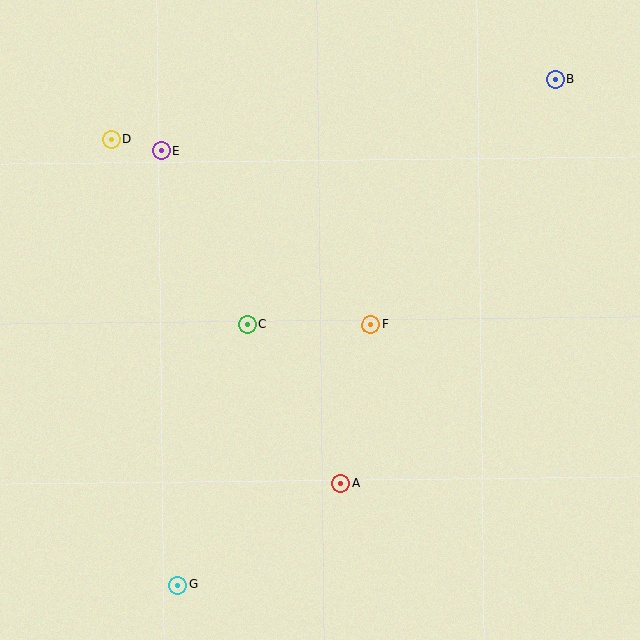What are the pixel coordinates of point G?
Point G is at (178, 585).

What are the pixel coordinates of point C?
Point C is at (247, 324).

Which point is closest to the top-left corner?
Point D is closest to the top-left corner.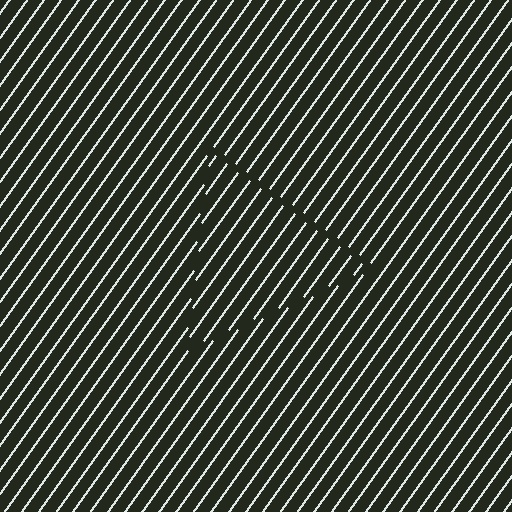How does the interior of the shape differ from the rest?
The interior of the shape contains the same grating, shifted by half a period — the contour is defined by the phase discontinuity where line-ends from the inner and outer gratings abut.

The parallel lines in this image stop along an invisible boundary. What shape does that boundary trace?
An illusory triangle. The interior of the shape contains the same grating, shifted by half a period — the contour is defined by the phase discontinuity where line-ends from the inner and outer gratings abut.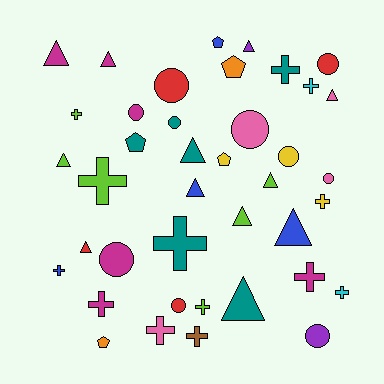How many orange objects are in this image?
There are 2 orange objects.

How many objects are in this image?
There are 40 objects.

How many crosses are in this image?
There are 13 crosses.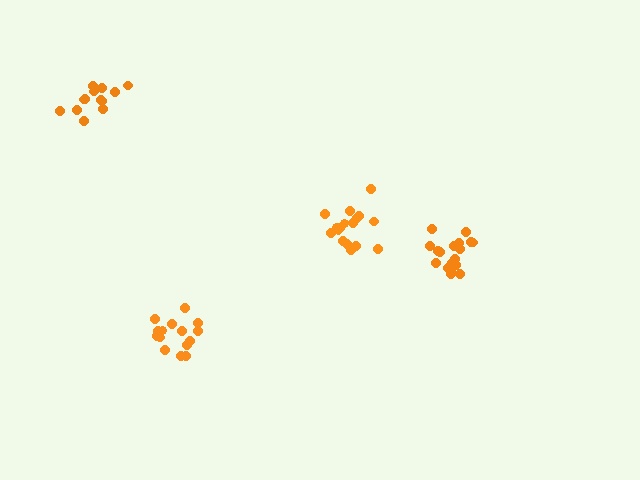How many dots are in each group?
Group 1: 17 dots, Group 2: 19 dots, Group 3: 16 dots, Group 4: 13 dots (65 total).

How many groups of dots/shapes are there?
There are 4 groups.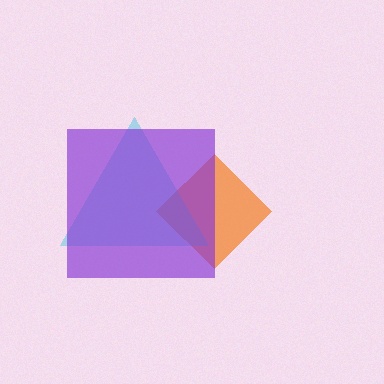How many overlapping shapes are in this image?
There are 3 overlapping shapes in the image.